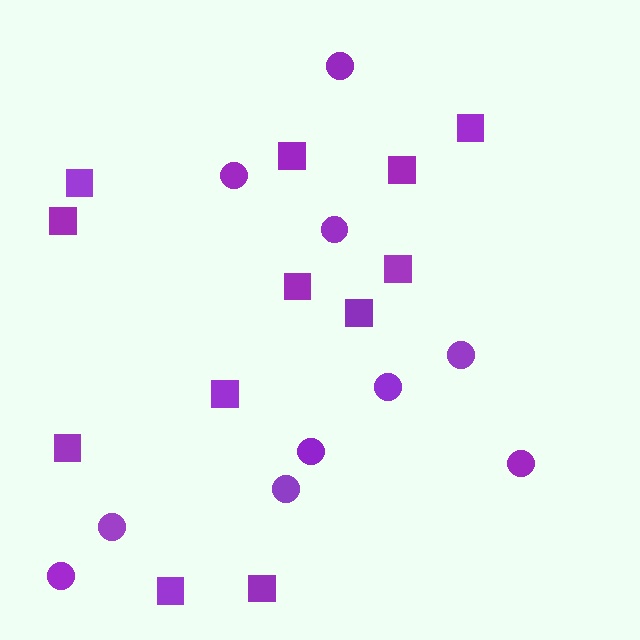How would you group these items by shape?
There are 2 groups: one group of circles (10) and one group of squares (12).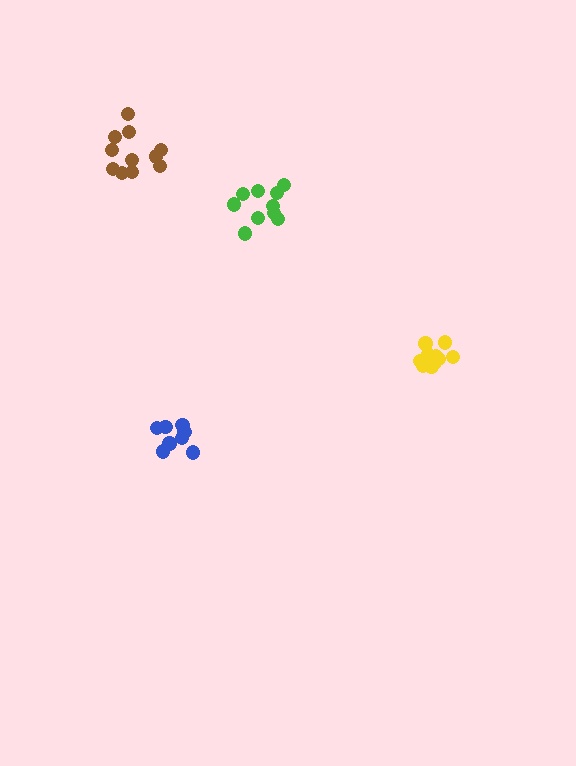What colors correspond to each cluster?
The clusters are colored: blue, yellow, brown, green.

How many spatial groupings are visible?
There are 4 spatial groupings.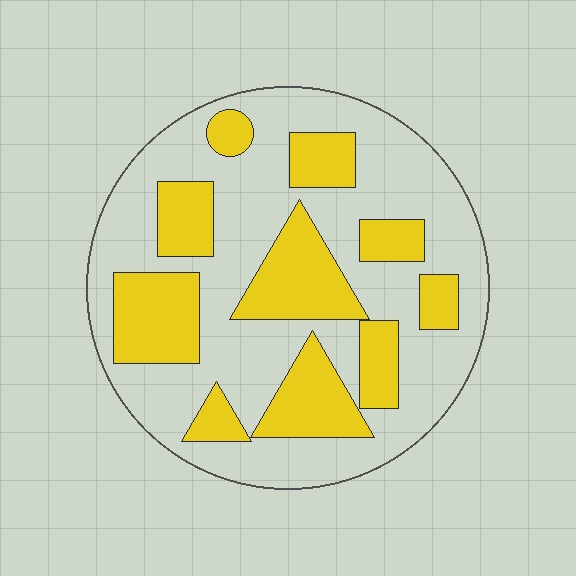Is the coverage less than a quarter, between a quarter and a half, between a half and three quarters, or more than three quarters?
Between a quarter and a half.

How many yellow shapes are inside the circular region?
10.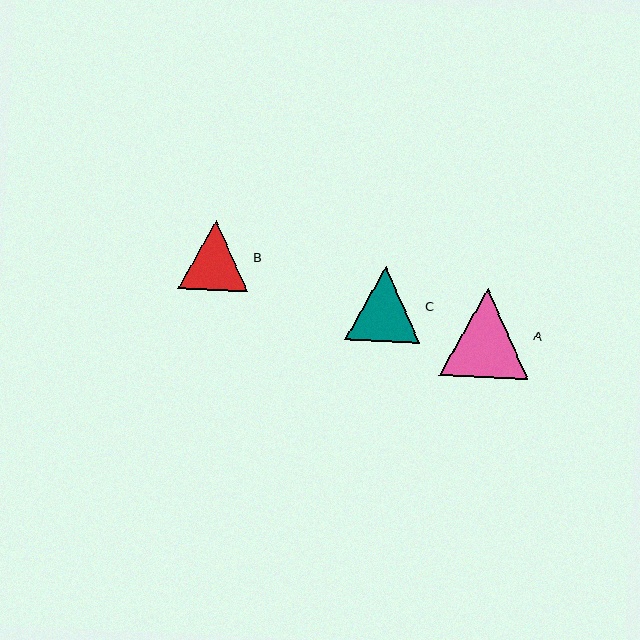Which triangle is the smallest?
Triangle B is the smallest with a size of approximately 70 pixels.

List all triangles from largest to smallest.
From largest to smallest: A, C, B.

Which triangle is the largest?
Triangle A is the largest with a size of approximately 89 pixels.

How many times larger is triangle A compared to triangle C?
Triangle A is approximately 1.2 times the size of triangle C.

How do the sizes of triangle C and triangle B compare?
Triangle C and triangle B are approximately the same size.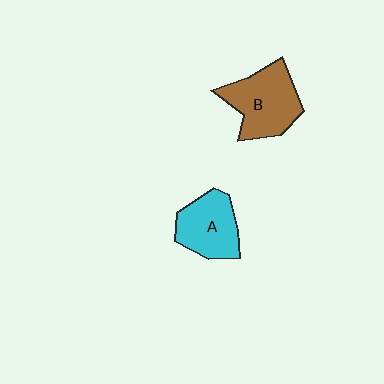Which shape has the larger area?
Shape B (brown).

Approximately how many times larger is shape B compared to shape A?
Approximately 1.2 times.